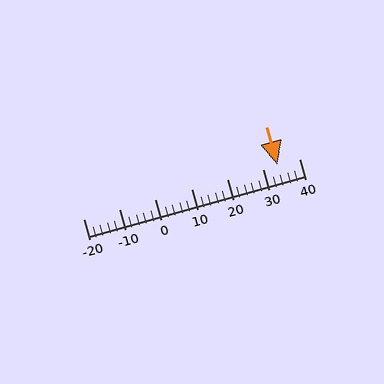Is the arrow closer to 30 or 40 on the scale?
The arrow is closer to 30.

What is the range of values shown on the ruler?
The ruler shows values from -20 to 40.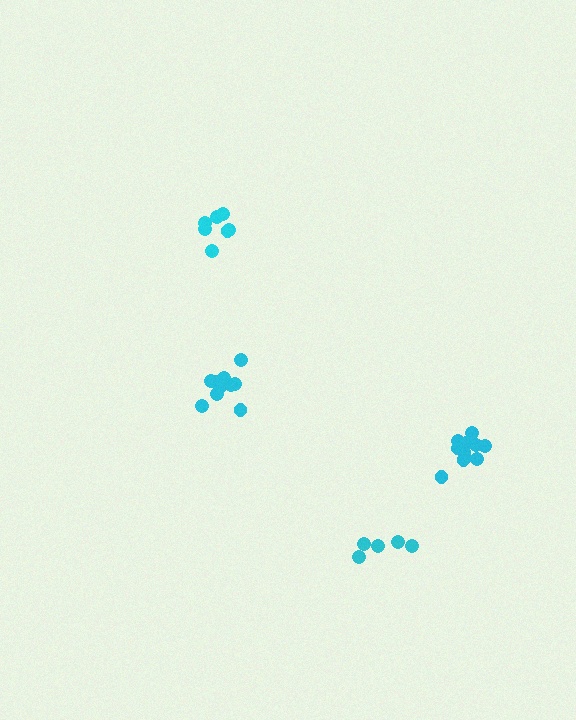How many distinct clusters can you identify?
There are 4 distinct clusters.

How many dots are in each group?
Group 1: 7 dots, Group 2: 5 dots, Group 3: 10 dots, Group 4: 11 dots (33 total).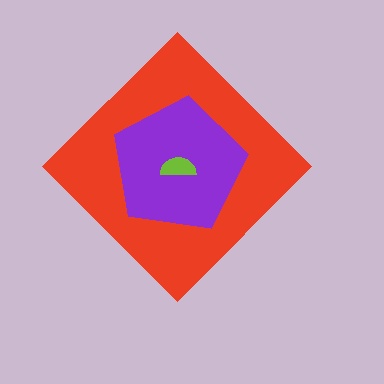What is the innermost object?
The lime semicircle.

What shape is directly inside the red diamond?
The purple pentagon.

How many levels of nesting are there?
3.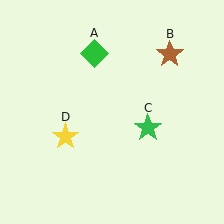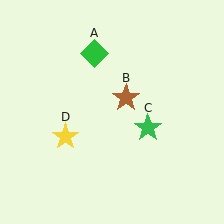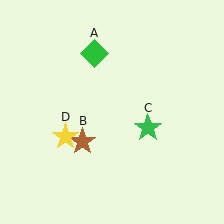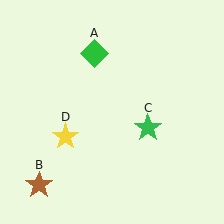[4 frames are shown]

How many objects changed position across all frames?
1 object changed position: brown star (object B).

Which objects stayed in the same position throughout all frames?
Green diamond (object A) and green star (object C) and yellow star (object D) remained stationary.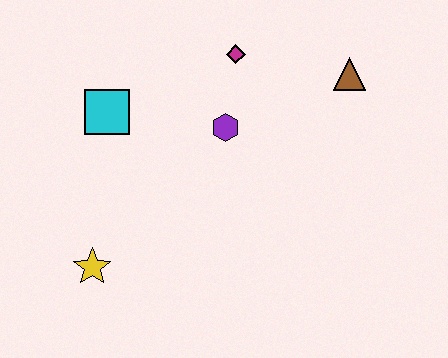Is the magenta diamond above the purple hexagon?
Yes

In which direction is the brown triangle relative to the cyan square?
The brown triangle is to the right of the cyan square.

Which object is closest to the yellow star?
The cyan square is closest to the yellow star.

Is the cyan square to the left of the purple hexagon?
Yes